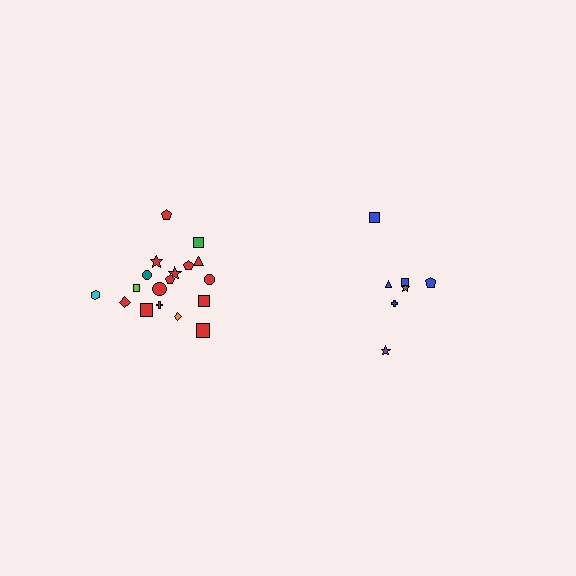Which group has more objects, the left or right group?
The left group.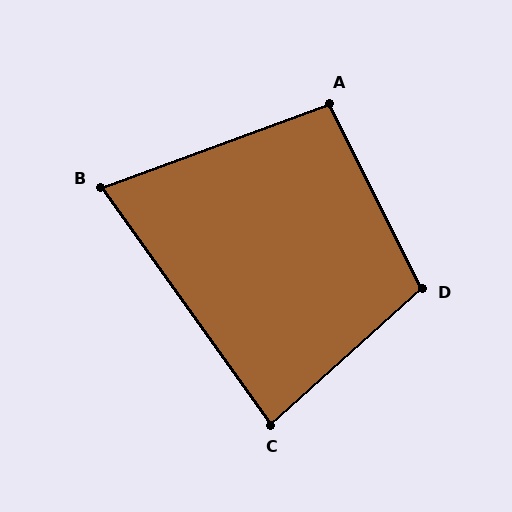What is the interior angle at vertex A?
Approximately 96 degrees (obtuse).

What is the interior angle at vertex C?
Approximately 84 degrees (acute).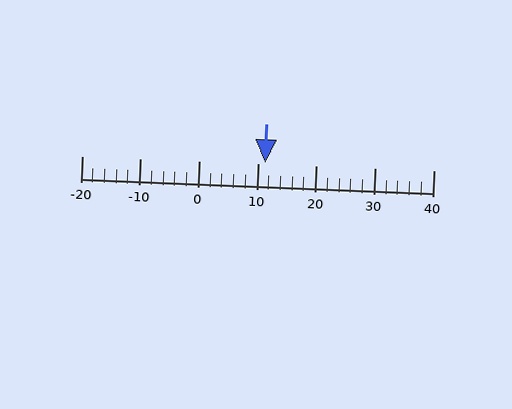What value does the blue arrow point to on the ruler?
The blue arrow points to approximately 11.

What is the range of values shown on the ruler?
The ruler shows values from -20 to 40.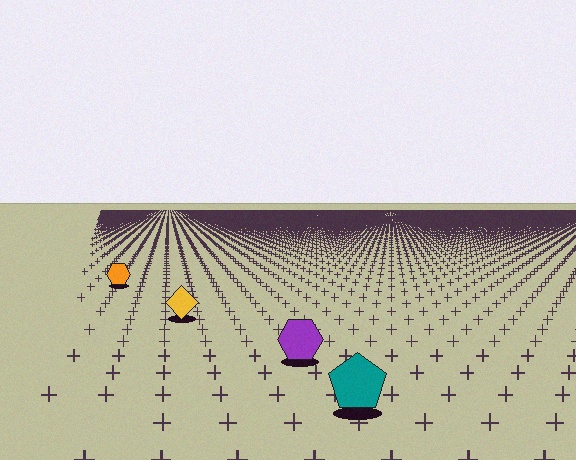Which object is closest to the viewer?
The teal pentagon is closest. The texture marks near it are larger and more spread out.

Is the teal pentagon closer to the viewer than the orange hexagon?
Yes. The teal pentagon is closer — you can tell from the texture gradient: the ground texture is coarser near it.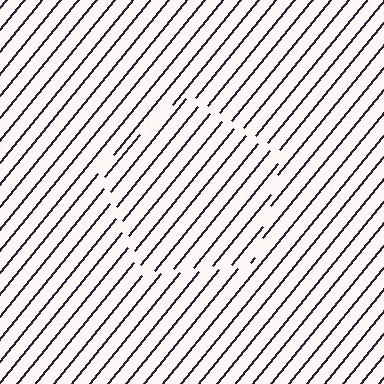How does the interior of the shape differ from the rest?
The interior of the shape contains the same grating, shifted by half a period — the contour is defined by the phase discontinuity where line-ends from the inner and outer gratings abut.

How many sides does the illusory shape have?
5 sides — the line-ends trace a pentagon.